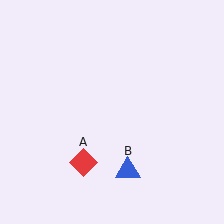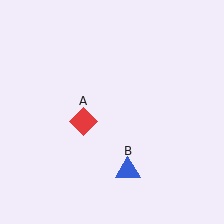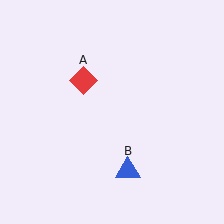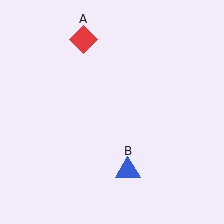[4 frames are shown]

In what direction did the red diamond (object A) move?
The red diamond (object A) moved up.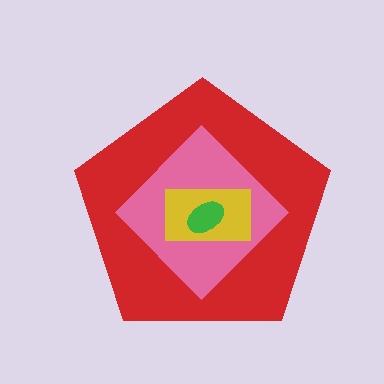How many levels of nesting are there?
4.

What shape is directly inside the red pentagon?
The pink diamond.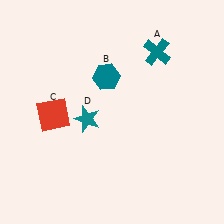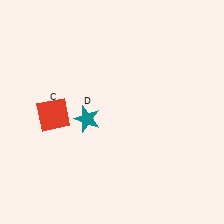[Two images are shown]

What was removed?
The teal hexagon (B), the teal cross (A) were removed in Image 2.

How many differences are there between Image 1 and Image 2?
There are 2 differences between the two images.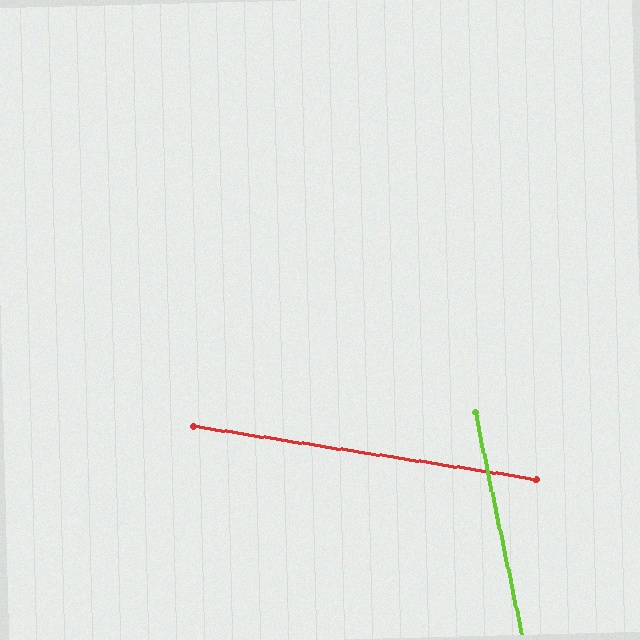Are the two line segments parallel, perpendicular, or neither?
Neither parallel nor perpendicular — they differ by about 69°.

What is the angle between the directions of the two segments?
Approximately 69 degrees.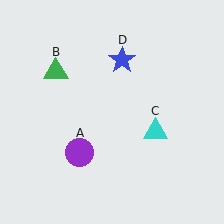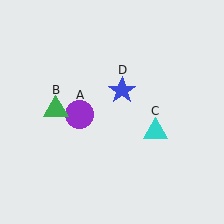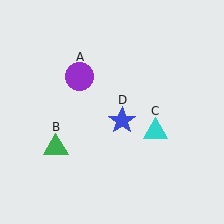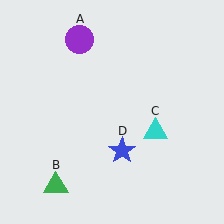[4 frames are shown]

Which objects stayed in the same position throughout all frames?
Cyan triangle (object C) remained stationary.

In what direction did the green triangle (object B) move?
The green triangle (object B) moved down.